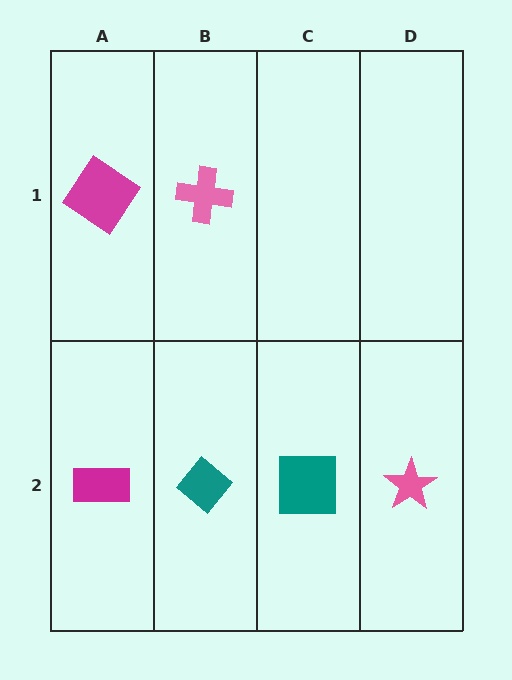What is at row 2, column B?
A teal diamond.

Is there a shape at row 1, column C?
No, that cell is empty.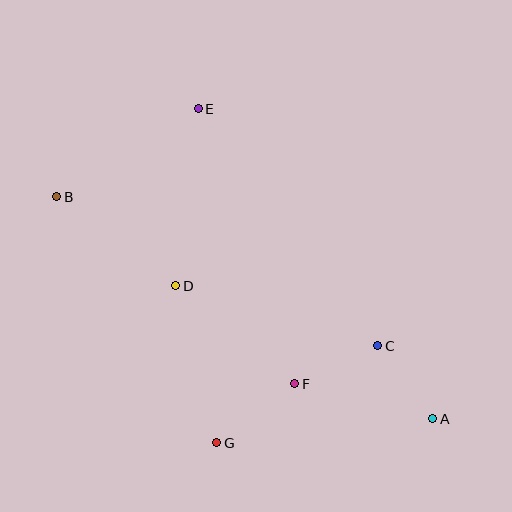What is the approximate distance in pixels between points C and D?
The distance between C and D is approximately 211 pixels.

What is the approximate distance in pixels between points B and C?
The distance between B and C is approximately 354 pixels.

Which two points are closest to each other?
Points A and C are closest to each other.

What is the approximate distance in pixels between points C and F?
The distance between C and F is approximately 92 pixels.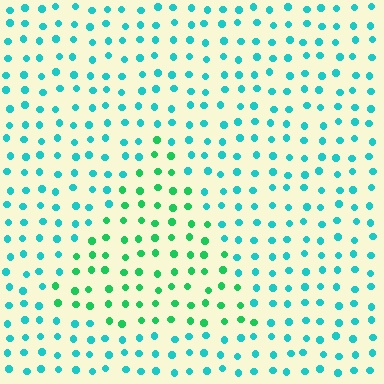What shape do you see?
I see a triangle.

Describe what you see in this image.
The image is filled with small cyan elements in a uniform arrangement. A triangle-shaped region is visible where the elements are tinted to a slightly different hue, forming a subtle color boundary.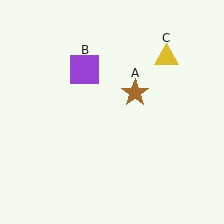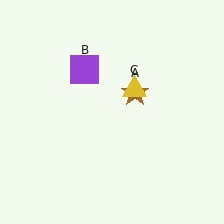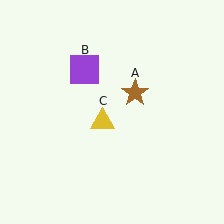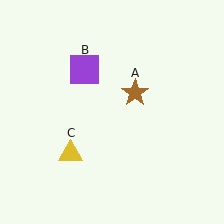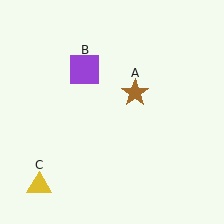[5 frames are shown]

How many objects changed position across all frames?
1 object changed position: yellow triangle (object C).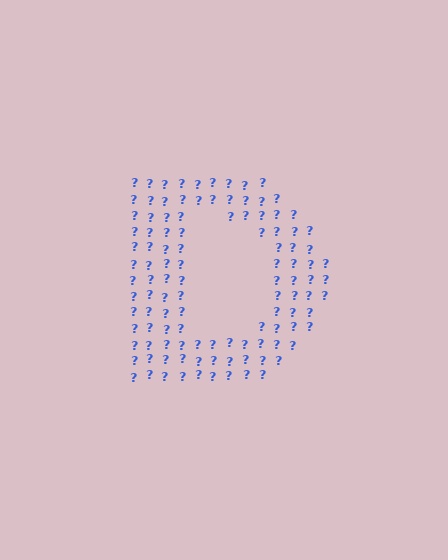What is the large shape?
The large shape is the letter D.